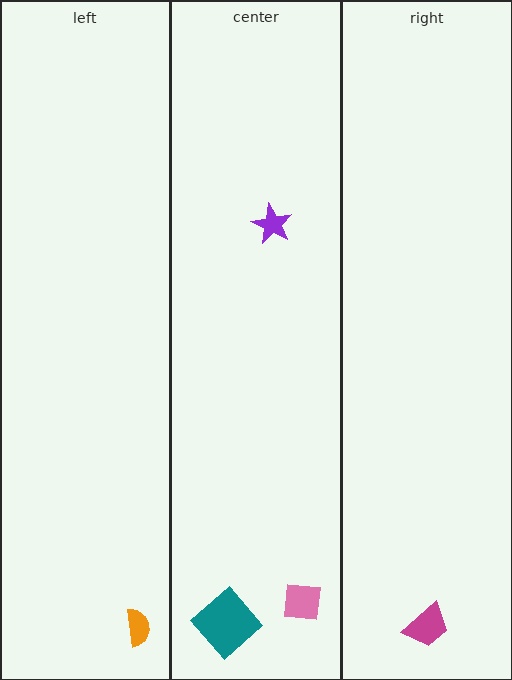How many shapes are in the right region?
1.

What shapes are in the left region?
The orange semicircle.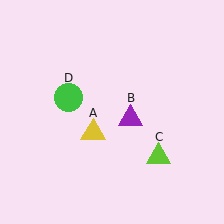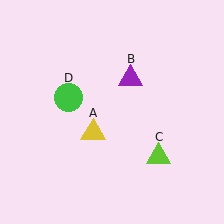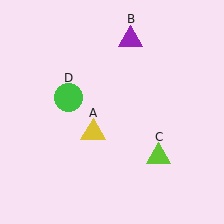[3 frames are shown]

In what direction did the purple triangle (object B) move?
The purple triangle (object B) moved up.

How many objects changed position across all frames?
1 object changed position: purple triangle (object B).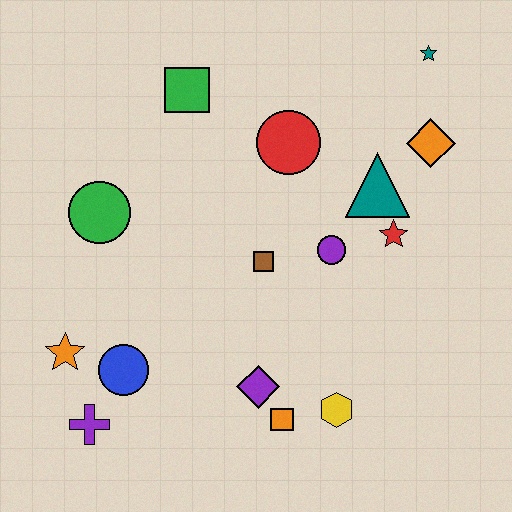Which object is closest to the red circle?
The teal triangle is closest to the red circle.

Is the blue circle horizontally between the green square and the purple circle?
No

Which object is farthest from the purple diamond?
The teal star is farthest from the purple diamond.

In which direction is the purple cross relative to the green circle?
The purple cross is below the green circle.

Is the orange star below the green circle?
Yes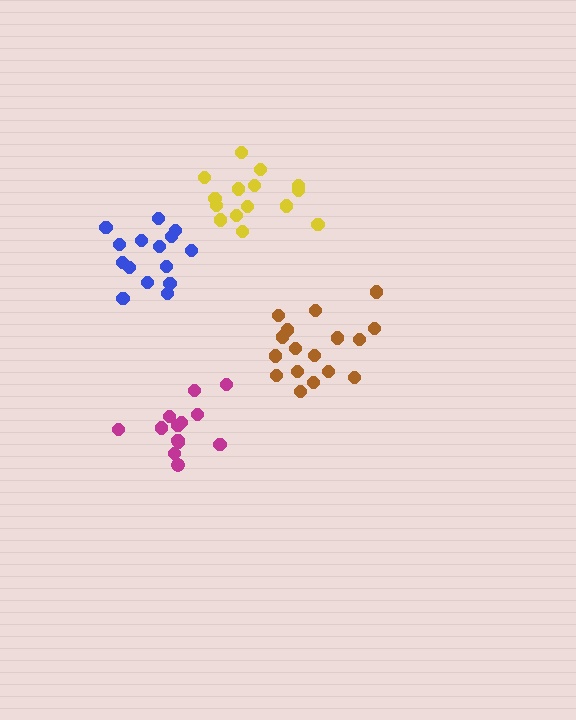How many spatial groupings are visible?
There are 4 spatial groupings.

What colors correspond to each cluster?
The clusters are colored: yellow, brown, magenta, blue.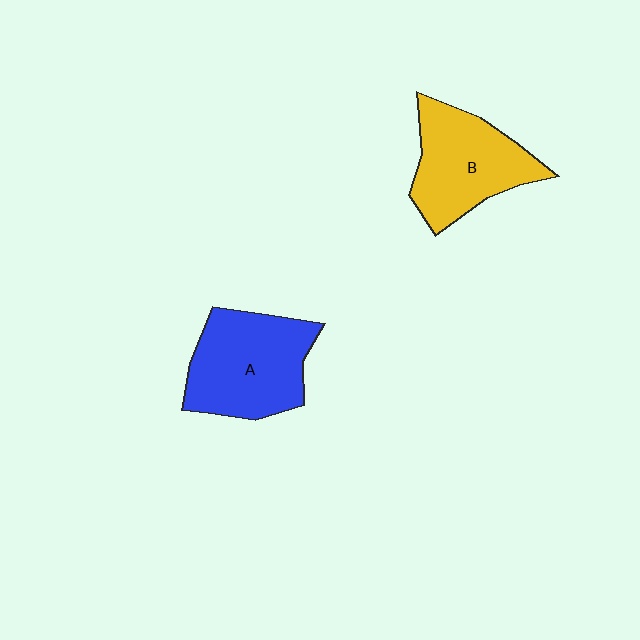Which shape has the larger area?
Shape A (blue).